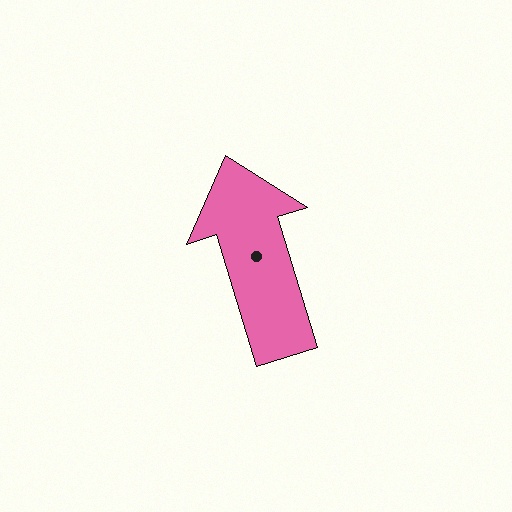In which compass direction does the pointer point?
North.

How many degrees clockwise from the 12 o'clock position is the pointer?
Approximately 343 degrees.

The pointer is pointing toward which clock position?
Roughly 11 o'clock.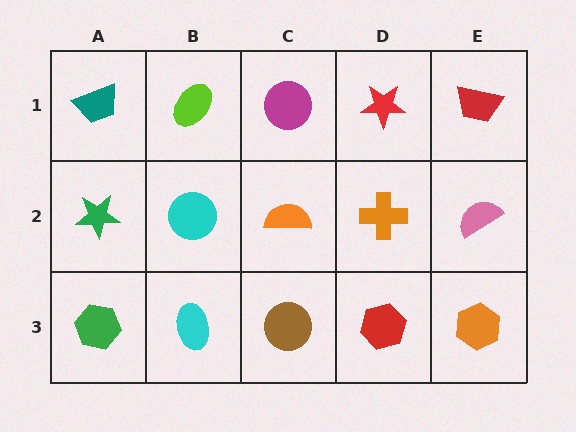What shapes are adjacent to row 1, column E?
A pink semicircle (row 2, column E), a red star (row 1, column D).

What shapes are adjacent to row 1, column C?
An orange semicircle (row 2, column C), a lime ellipse (row 1, column B), a red star (row 1, column D).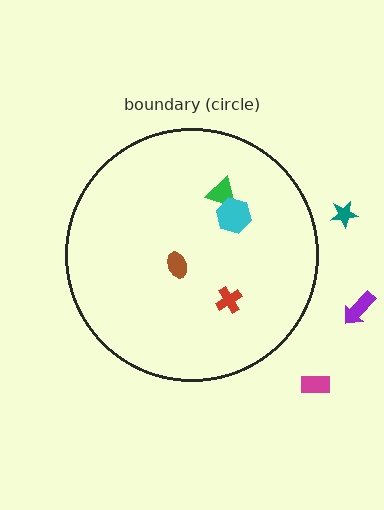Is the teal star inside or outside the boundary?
Outside.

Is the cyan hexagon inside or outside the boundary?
Inside.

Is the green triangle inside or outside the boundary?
Inside.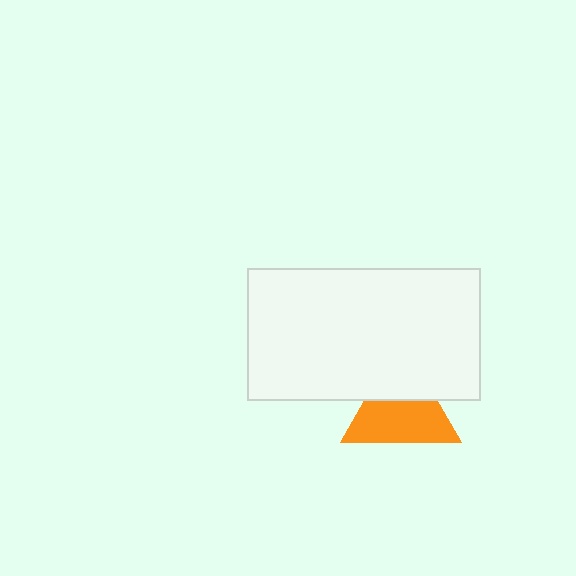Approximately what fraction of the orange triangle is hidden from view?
Roughly 37% of the orange triangle is hidden behind the white rectangle.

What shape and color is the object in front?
The object in front is a white rectangle.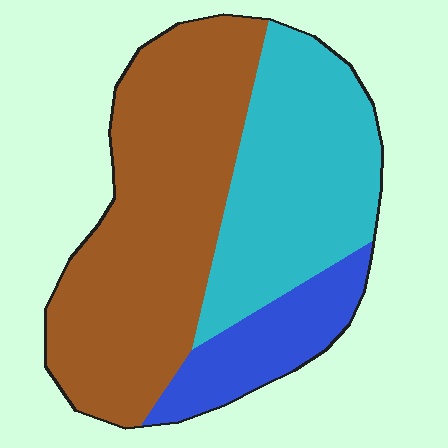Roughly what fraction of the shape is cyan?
Cyan takes up about one third (1/3) of the shape.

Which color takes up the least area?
Blue, at roughly 15%.